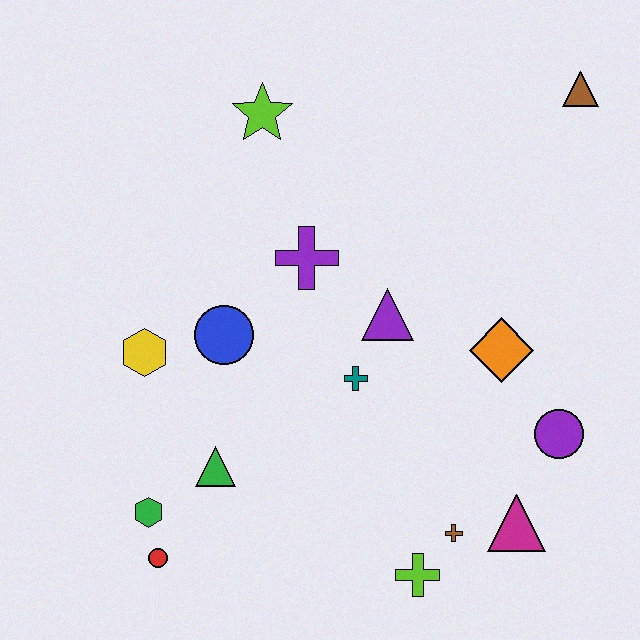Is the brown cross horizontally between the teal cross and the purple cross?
No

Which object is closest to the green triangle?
The green hexagon is closest to the green triangle.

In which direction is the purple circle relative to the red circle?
The purple circle is to the right of the red circle.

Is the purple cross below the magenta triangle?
No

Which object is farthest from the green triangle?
The brown triangle is farthest from the green triangle.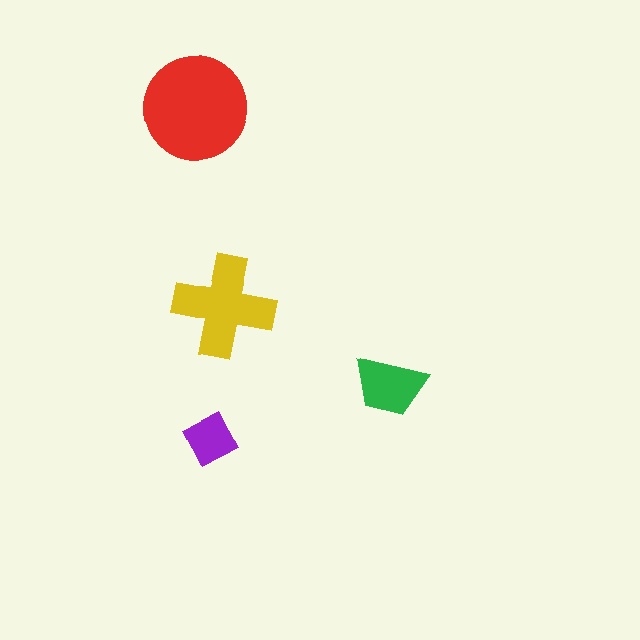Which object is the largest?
The red circle.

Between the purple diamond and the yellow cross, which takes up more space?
The yellow cross.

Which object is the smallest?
The purple diamond.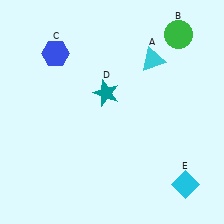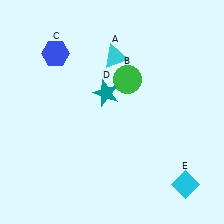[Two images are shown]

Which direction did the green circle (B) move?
The green circle (B) moved left.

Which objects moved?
The objects that moved are: the cyan triangle (A), the green circle (B).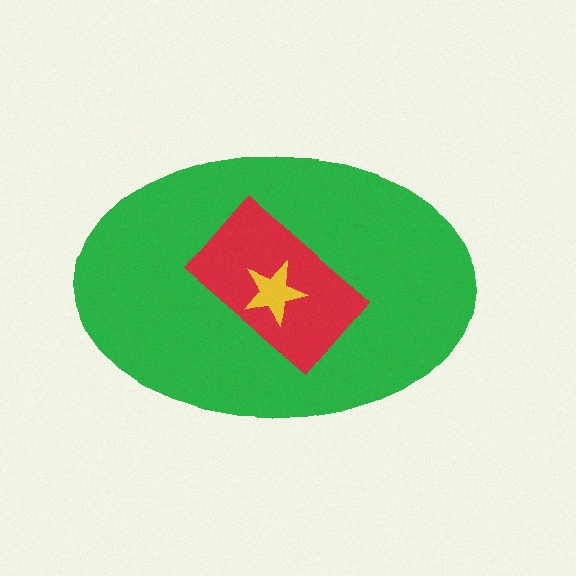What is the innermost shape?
The yellow star.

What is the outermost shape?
The green ellipse.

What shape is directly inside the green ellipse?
The red rectangle.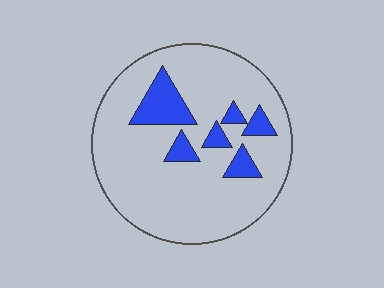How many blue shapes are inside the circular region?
6.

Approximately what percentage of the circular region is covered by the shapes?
Approximately 15%.